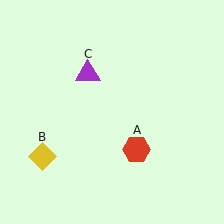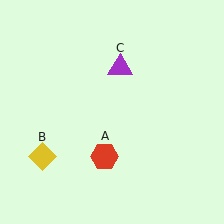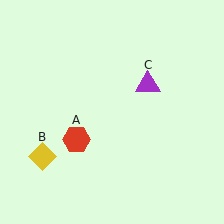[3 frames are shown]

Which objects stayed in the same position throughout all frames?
Yellow diamond (object B) remained stationary.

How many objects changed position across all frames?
2 objects changed position: red hexagon (object A), purple triangle (object C).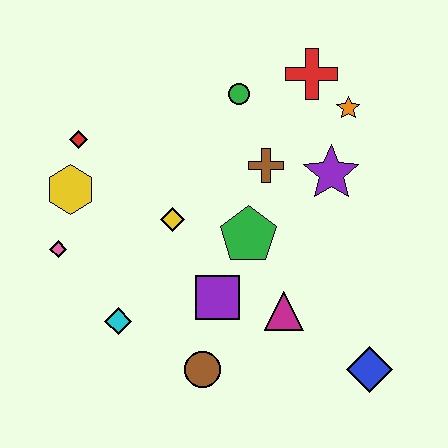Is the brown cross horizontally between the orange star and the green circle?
Yes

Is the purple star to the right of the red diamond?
Yes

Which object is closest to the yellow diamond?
The green pentagon is closest to the yellow diamond.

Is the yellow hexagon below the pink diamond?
No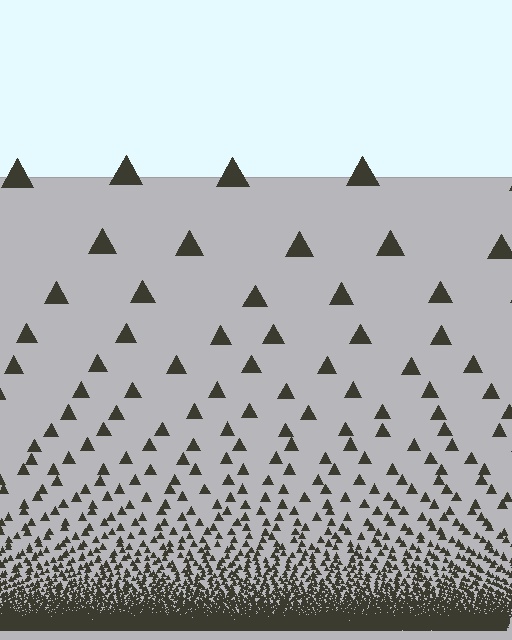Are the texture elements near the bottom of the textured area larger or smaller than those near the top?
Smaller. The gradient is inverted — elements near the bottom are smaller and denser.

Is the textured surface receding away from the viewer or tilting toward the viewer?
The surface appears to tilt toward the viewer. Texture elements get larger and sparser toward the top.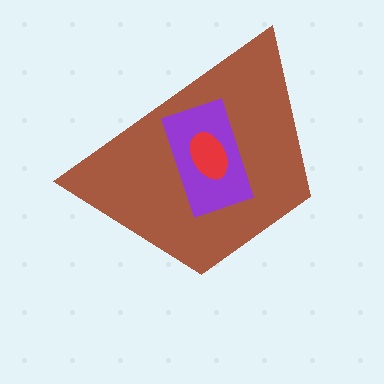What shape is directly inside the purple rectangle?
The red ellipse.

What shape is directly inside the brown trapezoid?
The purple rectangle.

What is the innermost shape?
The red ellipse.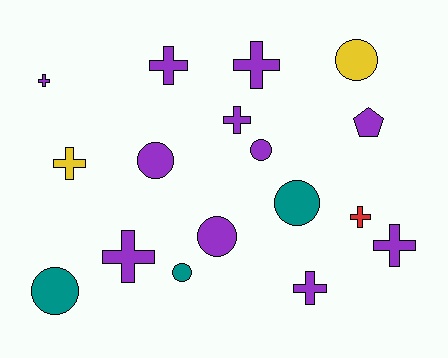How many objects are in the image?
There are 17 objects.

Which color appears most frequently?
Purple, with 11 objects.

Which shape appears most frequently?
Cross, with 9 objects.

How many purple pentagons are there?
There is 1 purple pentagon.